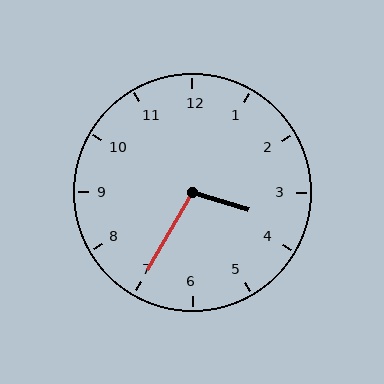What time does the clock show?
3:35.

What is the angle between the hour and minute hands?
Approximately 102 degrees.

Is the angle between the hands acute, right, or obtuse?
It is obtuse.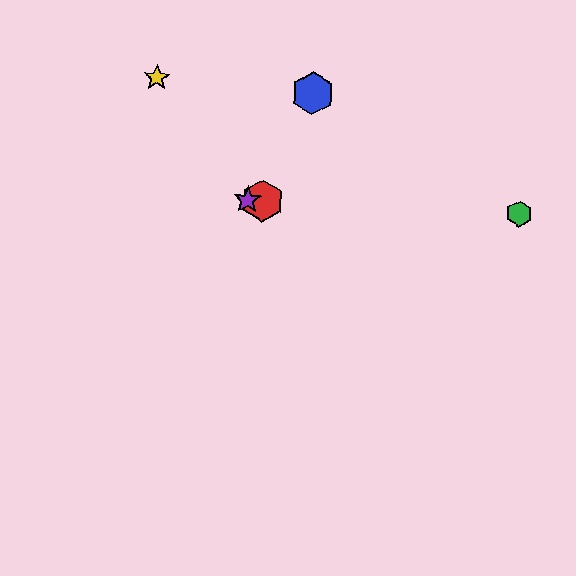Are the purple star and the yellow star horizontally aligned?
No, the purple star is at y≈200 and the yellow star is at y≈78.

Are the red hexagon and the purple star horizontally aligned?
Yes, both are at y≈201.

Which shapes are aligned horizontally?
The red hexagon, the green hexagon, the purple star are aligned horizontally.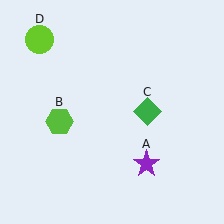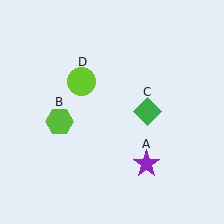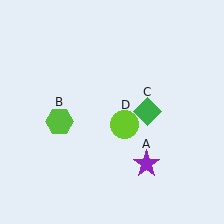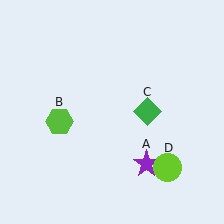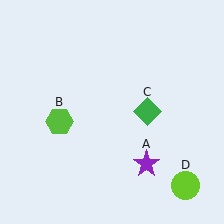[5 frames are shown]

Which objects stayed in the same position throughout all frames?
Purple star (object A) and lime hexagon (object B) and green diamond (object C) remained stationary.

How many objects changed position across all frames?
1 object changed position: lime circle (object D).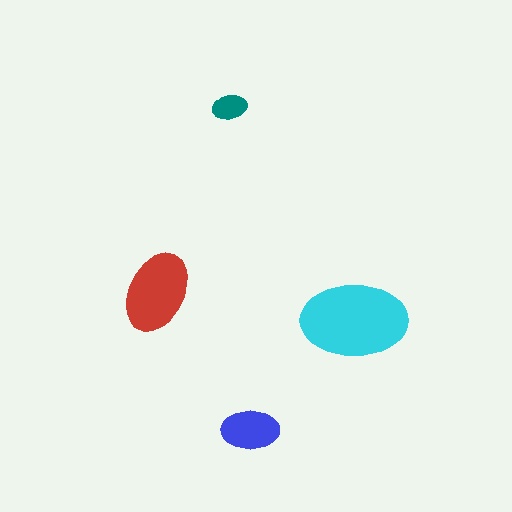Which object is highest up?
The teal ellipse is topmost.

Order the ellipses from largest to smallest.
the cyan one, the red one, the blue one, the teal one.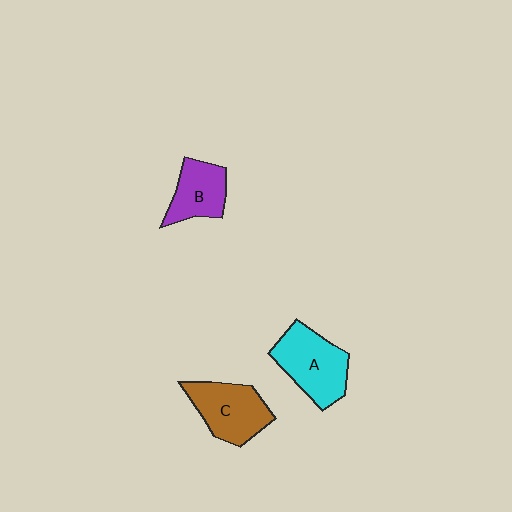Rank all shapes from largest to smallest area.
From largest to smallest: A (cyan), C (brown), B (purple).